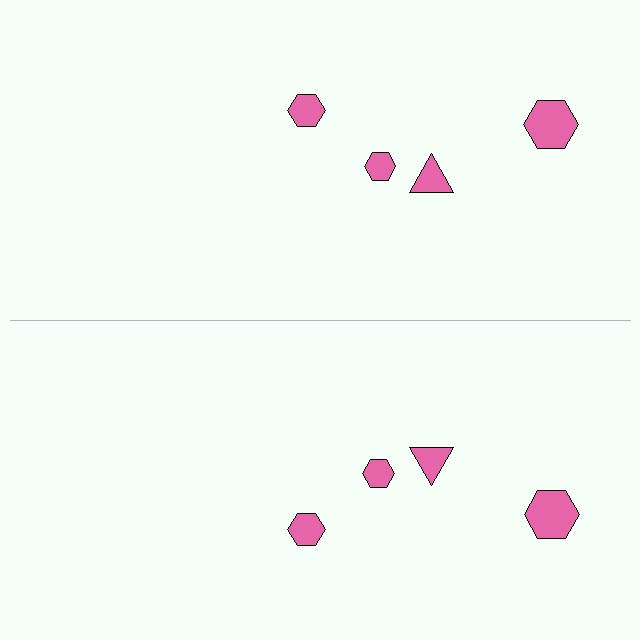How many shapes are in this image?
There are 8 shapes in this image.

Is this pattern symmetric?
Yes, this pattern has bilateral (reflection) symmetry.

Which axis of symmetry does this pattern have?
The pattern has a horizontal axis of symmetry running through the center of the image.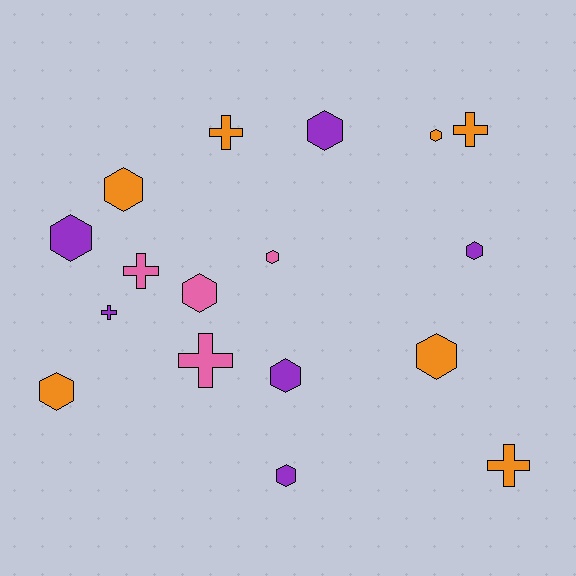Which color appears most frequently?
Orange, with 7 objects.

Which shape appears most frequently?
Hexagon, with 11 objects.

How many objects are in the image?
There are 17 objects.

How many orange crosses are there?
There are 3 orange crosses.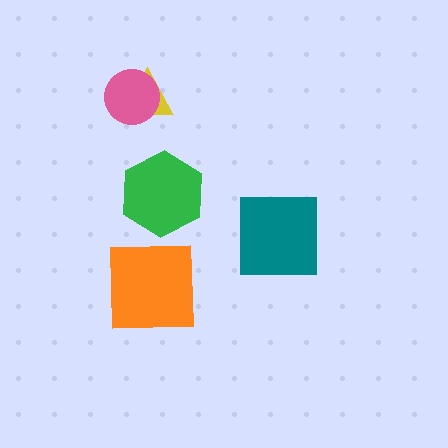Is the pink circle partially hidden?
No, no other shape covers it.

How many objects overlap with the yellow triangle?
1 object overlaps with the yellow triangle.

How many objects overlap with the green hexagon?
0 objects overlap with the green hexagon.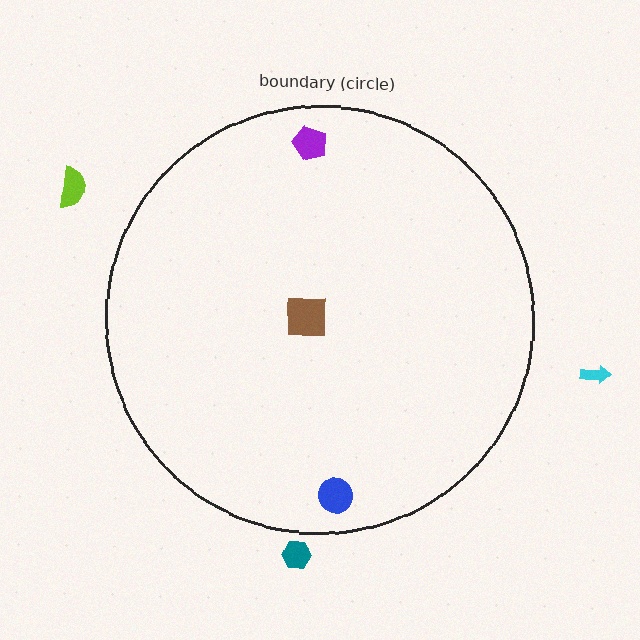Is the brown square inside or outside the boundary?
Inside.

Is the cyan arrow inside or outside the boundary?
Outside.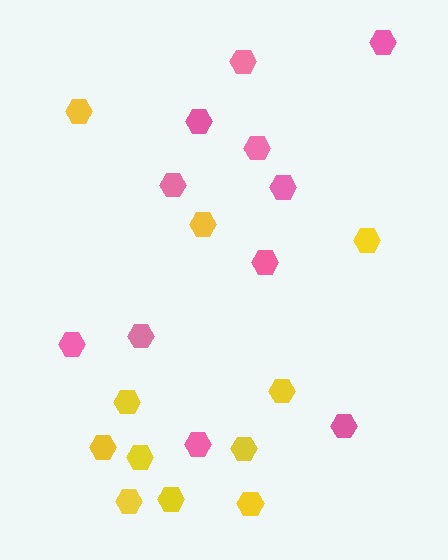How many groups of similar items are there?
There are 2 groups: one group of yellow hexagons (11) and one group of pink hexagons (11).